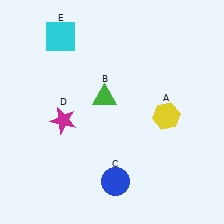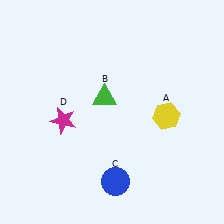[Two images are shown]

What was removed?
The cyan square (E) was removed in Image 2.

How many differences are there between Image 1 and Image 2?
There is 1 difference between the two images.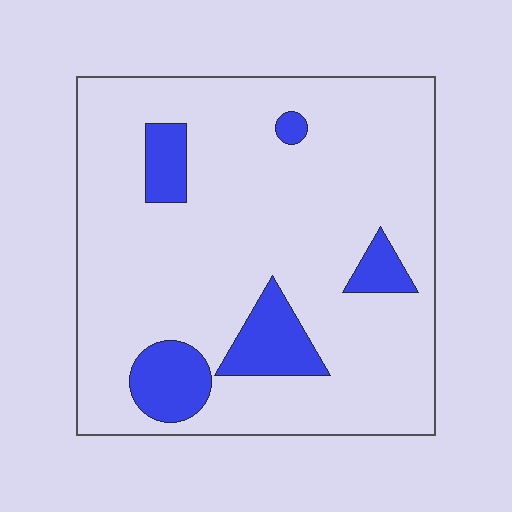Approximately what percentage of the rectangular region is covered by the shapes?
Approximately 15%.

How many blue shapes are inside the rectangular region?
5.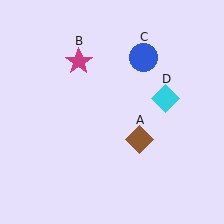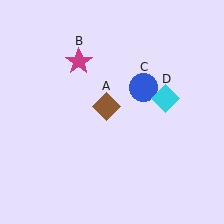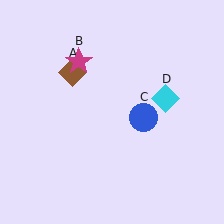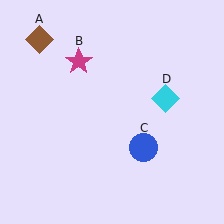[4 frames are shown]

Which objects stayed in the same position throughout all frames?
Magenta star (object B) and cyan diamond (object D) remained stationary.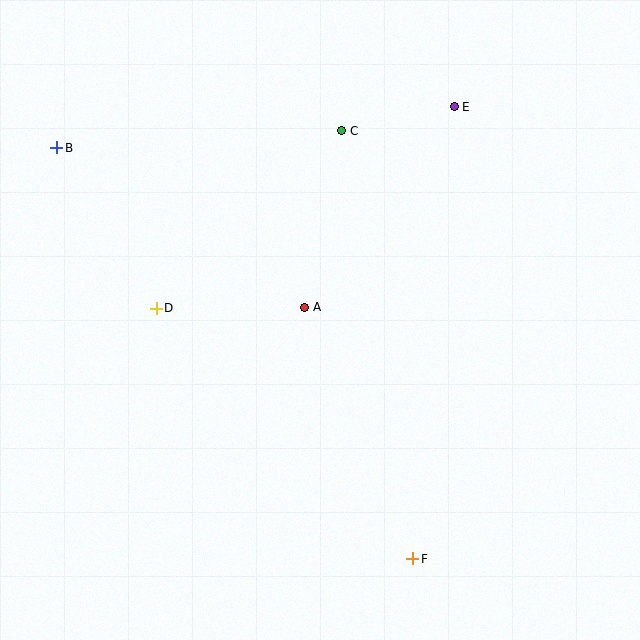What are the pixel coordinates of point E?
Point E is at (454, 107).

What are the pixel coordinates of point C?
Point C is at (342, 131).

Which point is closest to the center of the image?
Point A at (305, 307) is closest to the center.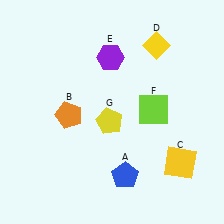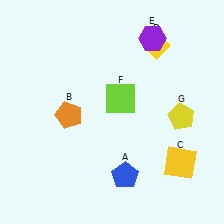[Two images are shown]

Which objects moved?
The objects that moved are: the purple hexagon (E), the lime square (F), the yellow pentagon (G).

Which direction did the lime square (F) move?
The lime square (F) moved left.